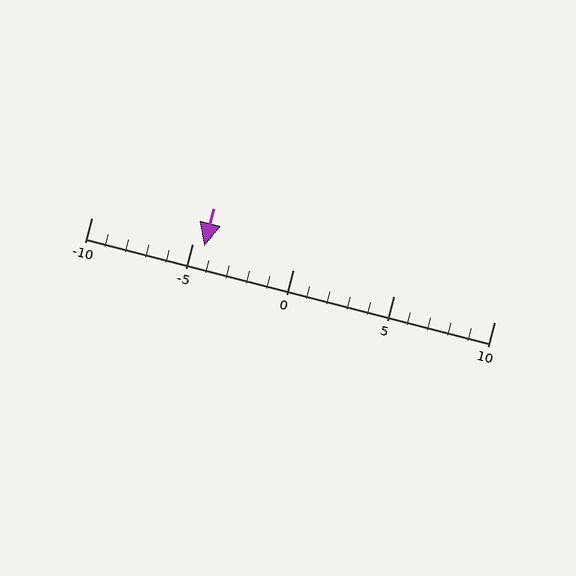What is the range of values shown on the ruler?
The ruler shows values from -10 to 10.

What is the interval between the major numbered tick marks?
The major tick marks are spaced 5 units apart.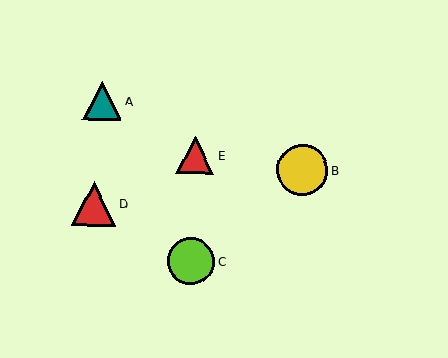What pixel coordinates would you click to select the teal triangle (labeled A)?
Click at (102, 101) to select the teal triangle A.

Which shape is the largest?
The yellow circle (labeled B) is the largest.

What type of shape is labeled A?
Shape A is a teal triangle.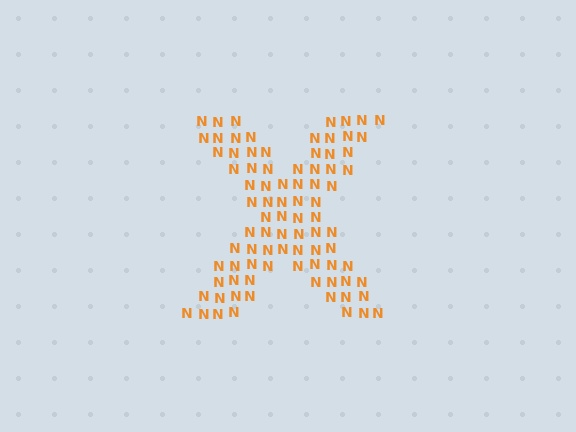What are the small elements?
The small elements are letter N's.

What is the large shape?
The large shape is the letter X.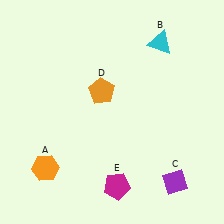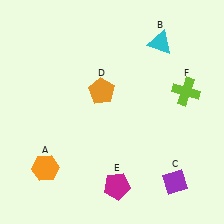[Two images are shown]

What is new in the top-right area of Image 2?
A lime cross (F) was added in the top-right area of Image 2.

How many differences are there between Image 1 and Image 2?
There is 1 difference between the two images.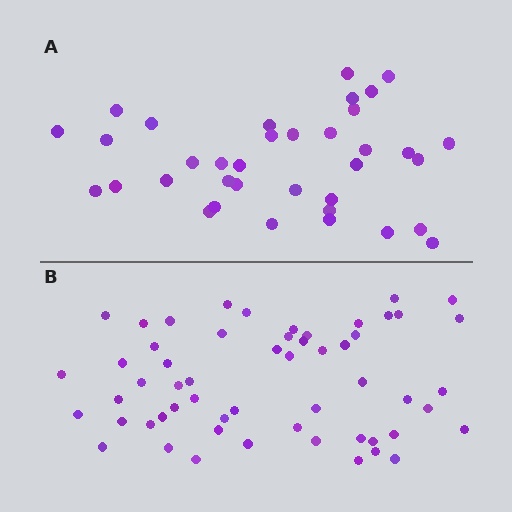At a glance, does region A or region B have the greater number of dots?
Region B (the bottom region) has more dots.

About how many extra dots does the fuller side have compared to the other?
Region B has approximately 20 more dots than region A.